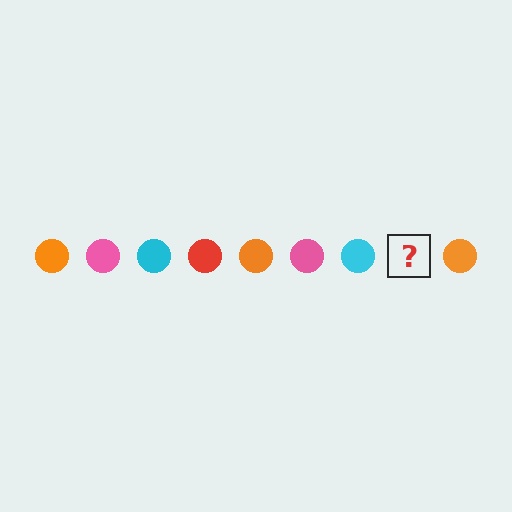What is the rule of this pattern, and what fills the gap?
The rule is that the pattern cycles through orange, pink, cyan, red circles. The gap should be filled with a red circle.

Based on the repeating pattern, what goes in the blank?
The blank should be a red circle.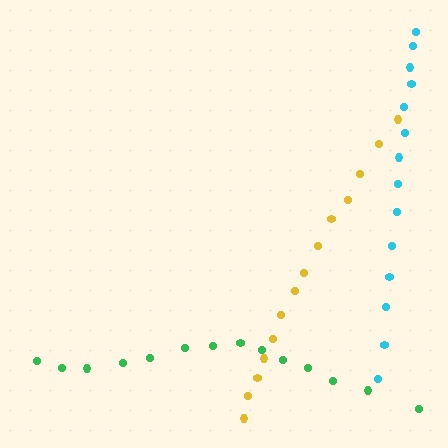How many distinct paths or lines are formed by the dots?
There are 3 distinct paths.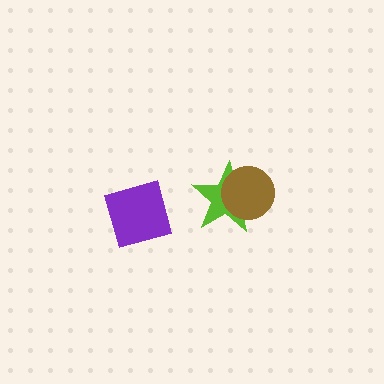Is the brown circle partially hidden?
No, no other shape covers it.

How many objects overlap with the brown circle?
1 object overlaps with the brown circle.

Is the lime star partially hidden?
Yes, it is partially covered by another shape.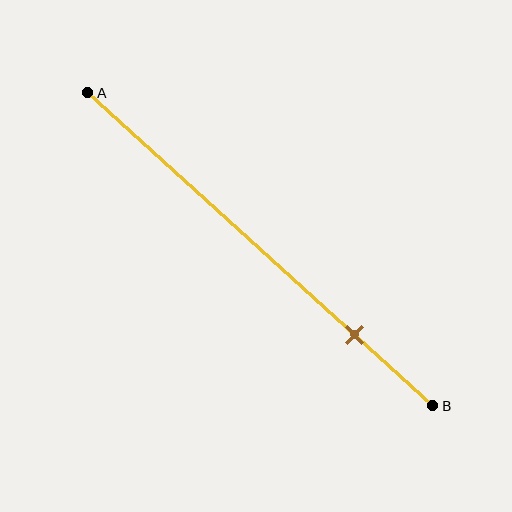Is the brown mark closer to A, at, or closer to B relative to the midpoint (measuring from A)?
The brown mark is closer to point B than the midpoint of segment AB.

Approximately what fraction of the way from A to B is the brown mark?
The brown mark is approximately 75% of the way from A to B.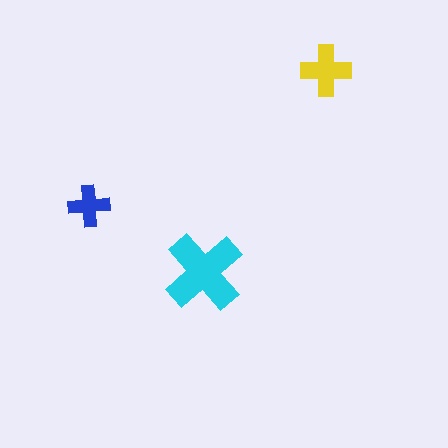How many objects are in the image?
There are 3 objects in the image.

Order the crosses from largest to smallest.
the cyan one, the yellow one, the blue one.